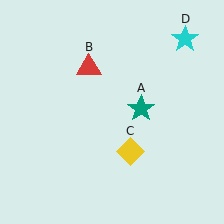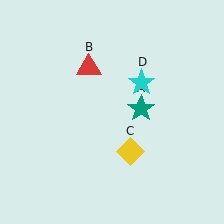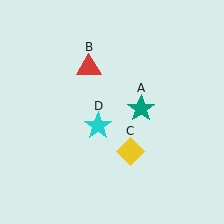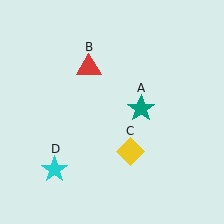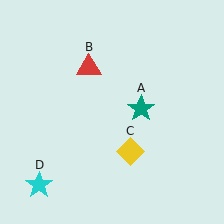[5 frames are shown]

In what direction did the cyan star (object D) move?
The cyan star (object D) moved down and to the left.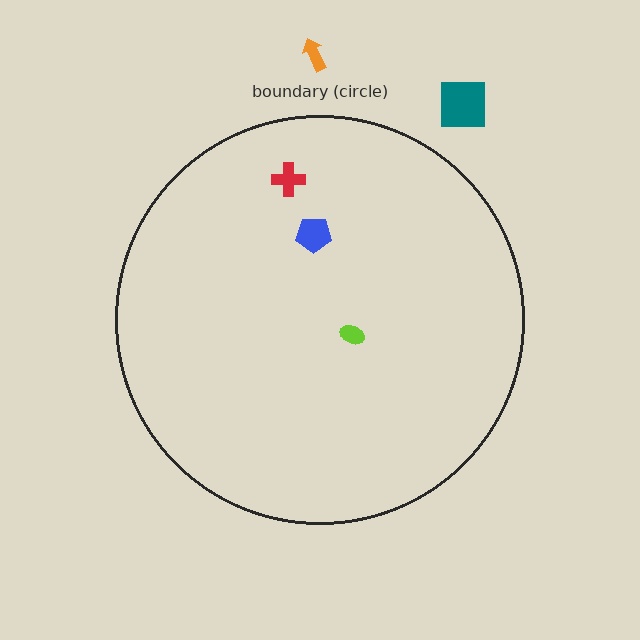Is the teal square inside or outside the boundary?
Outside.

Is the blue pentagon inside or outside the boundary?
Inside.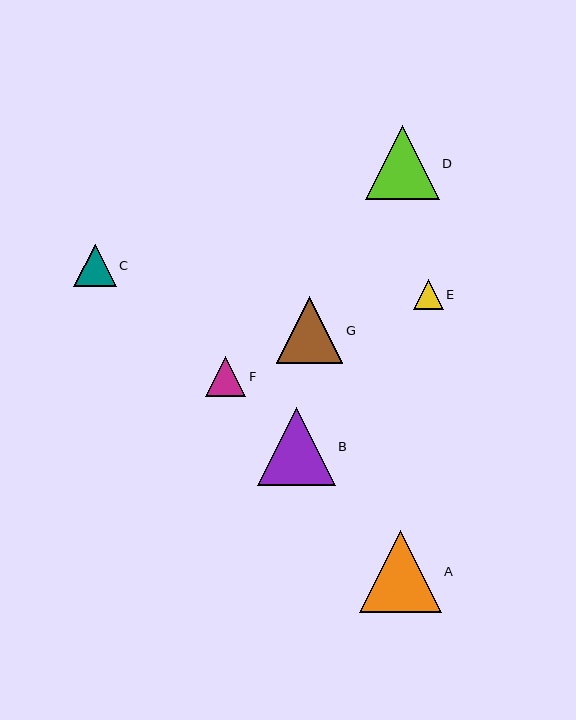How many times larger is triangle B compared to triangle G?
Triangle B is approximately 1.2 times the size of triangle G.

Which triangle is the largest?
Triangle A is the largest with a size of approximately 81 pixels.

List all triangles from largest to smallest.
From largest to smallest: A, B, D, G, C, F, E.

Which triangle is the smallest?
Triangle E is the smallest with a size of approximately 30 pixels.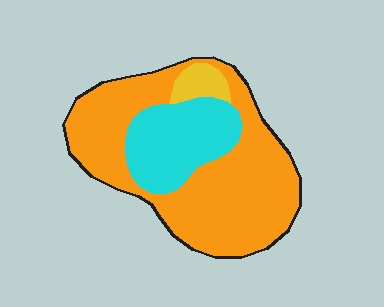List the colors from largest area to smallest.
From largest to smallest: orange, cyan, yellow.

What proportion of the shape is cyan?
Cyan covers about 25% of the shape.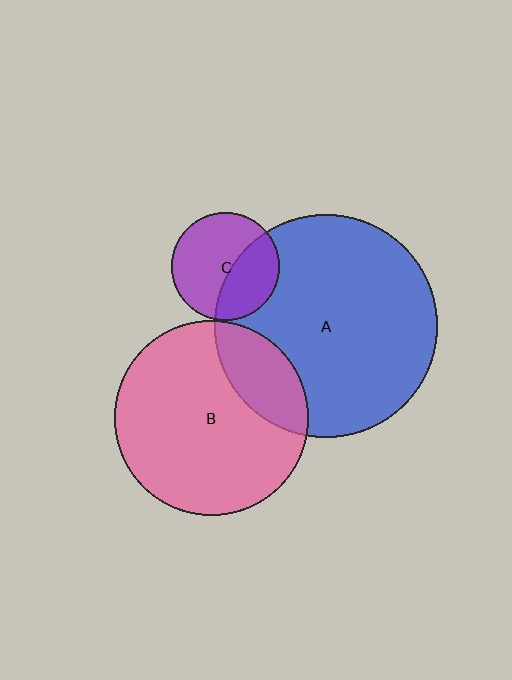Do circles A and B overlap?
Yes.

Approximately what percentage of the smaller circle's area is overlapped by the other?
Approximately 20%.